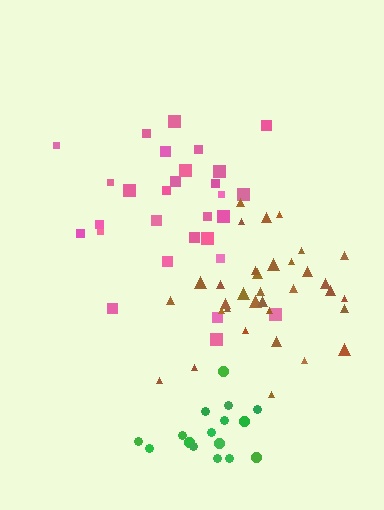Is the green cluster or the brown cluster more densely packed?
Brown.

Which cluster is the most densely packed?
Brown.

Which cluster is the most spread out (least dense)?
Pink.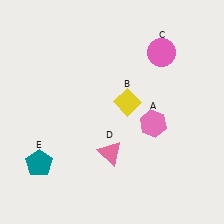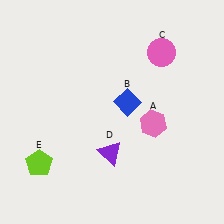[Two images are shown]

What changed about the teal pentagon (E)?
In Image 1, E is teal. In Image 2, it changed to lime.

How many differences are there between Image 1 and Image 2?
There are 3 differences between the two images.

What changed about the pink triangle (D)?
In Image 1, D is pink. In Image 2, it changed to purple.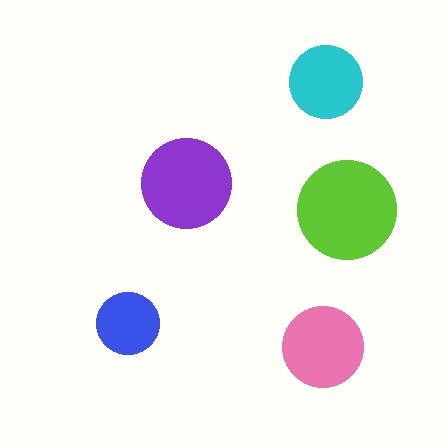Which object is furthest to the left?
The blue circle is leftmost.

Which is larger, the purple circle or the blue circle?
The purple one.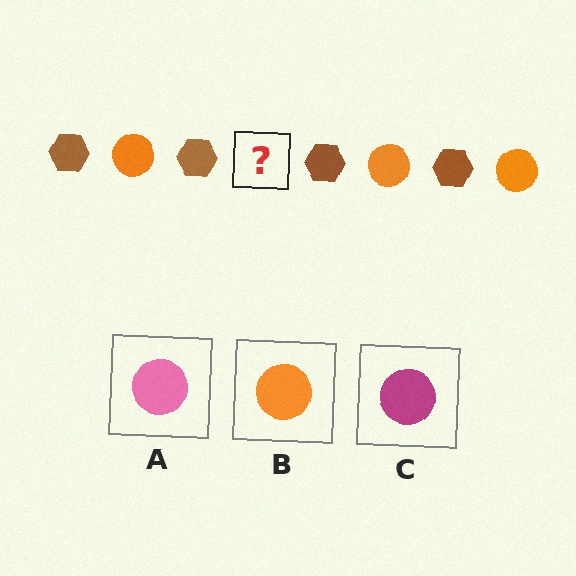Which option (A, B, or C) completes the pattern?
B.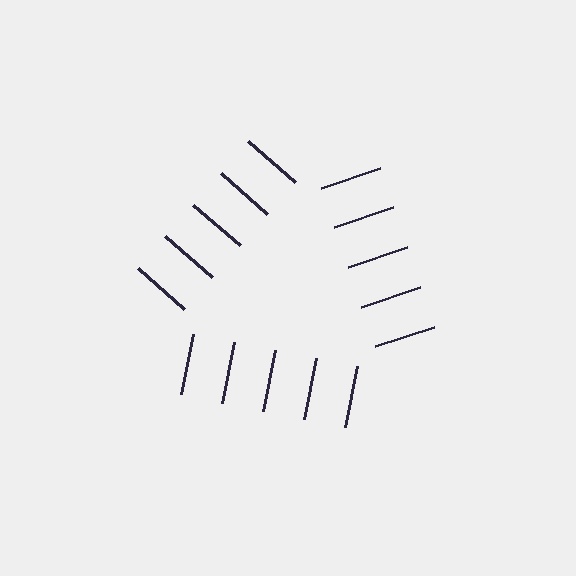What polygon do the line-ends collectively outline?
An illusory triangle — the line segments terminate on its edges but no continuous stroke is drawn.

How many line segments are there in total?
15 — 5 along each of the 3 edges.